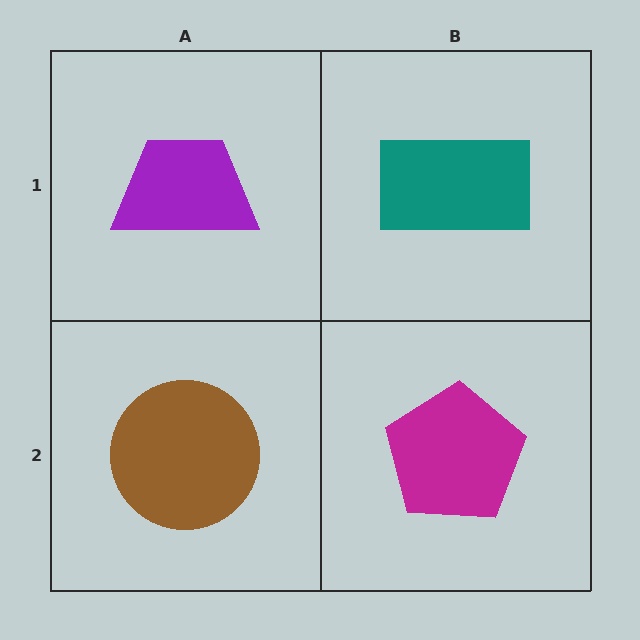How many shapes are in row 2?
2 shapes.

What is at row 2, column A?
A brown circle.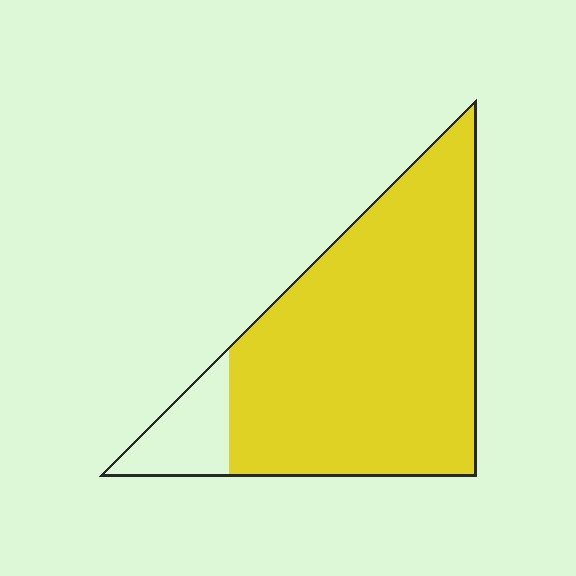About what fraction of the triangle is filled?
About seven eighths (7/8).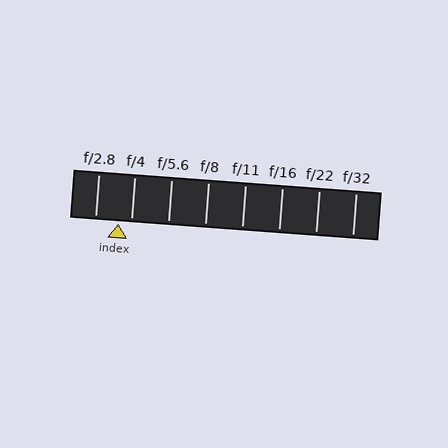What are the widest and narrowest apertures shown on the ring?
The widest aperture shown is f/2.8 and the narrowest is f/32.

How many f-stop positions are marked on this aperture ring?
There are 8 f-stop positions marked.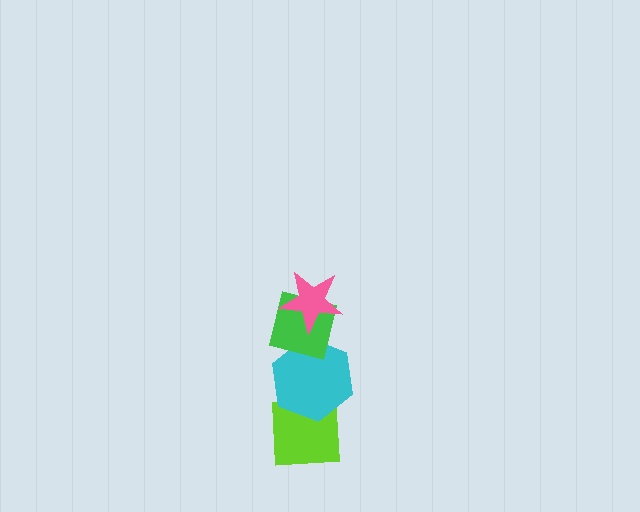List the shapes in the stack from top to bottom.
From top to bottom: the pink star, the green square, the cyan hexagon, the lime square.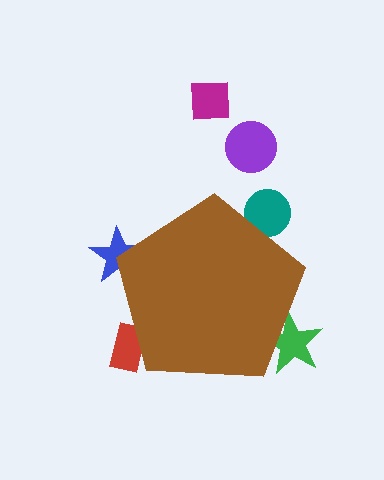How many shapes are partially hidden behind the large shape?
4 shapes are partially hidden.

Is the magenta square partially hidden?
No, the magenta square is fully visible.